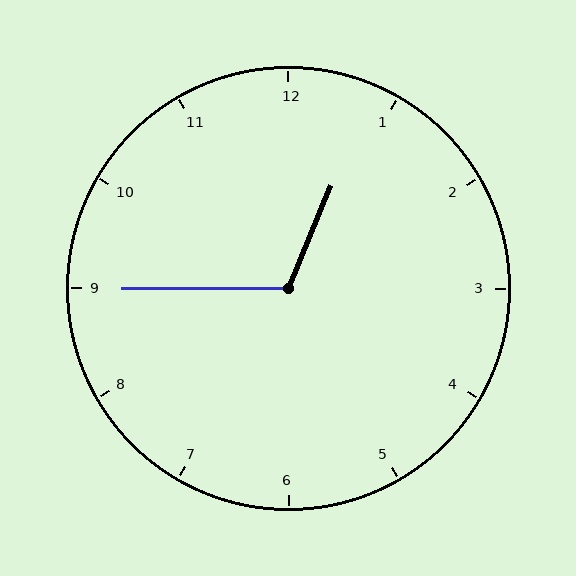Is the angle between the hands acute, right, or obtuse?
It is obtuse.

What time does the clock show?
12:45.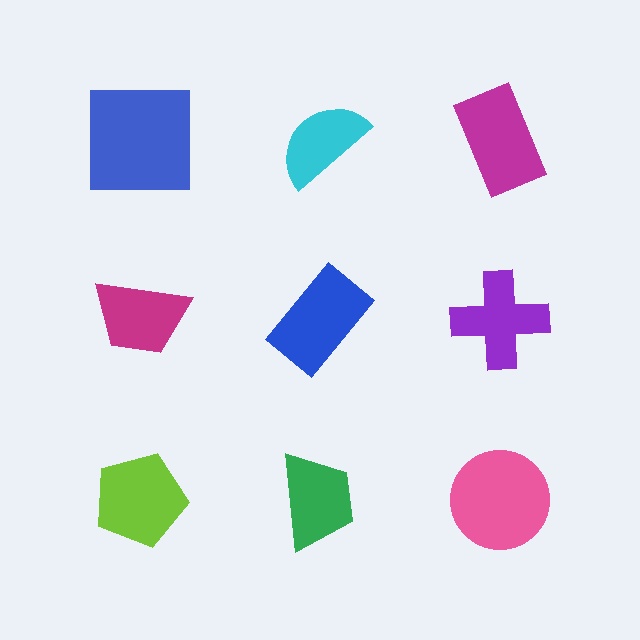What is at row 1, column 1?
A blue square.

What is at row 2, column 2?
A blue rectangle.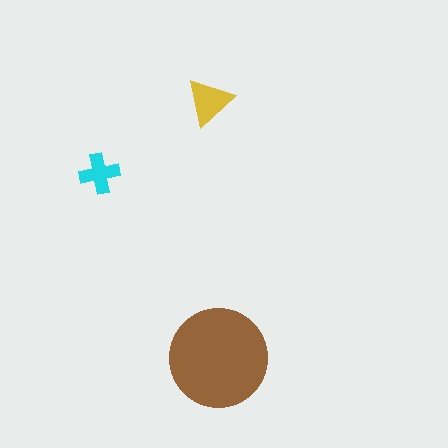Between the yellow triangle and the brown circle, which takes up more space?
The brown circle.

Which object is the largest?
The brown circle.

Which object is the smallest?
The cyan cross.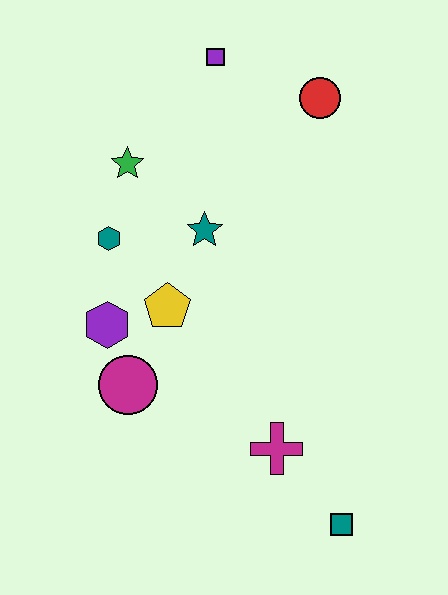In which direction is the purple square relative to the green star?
The purple square is above the green star.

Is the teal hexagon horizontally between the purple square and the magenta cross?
No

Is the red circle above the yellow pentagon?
Yes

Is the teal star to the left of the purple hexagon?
No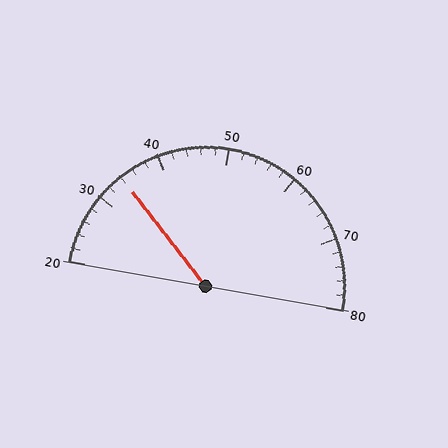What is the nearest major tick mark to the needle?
The nearest major tick mark is 30.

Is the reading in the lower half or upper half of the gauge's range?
The reading is in the lower half of the range (20 to 80).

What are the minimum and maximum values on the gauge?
The gauge ranges from 20 to 80.